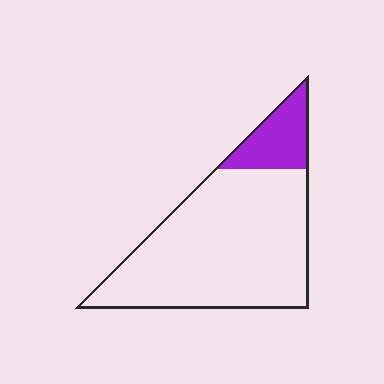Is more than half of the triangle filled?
No.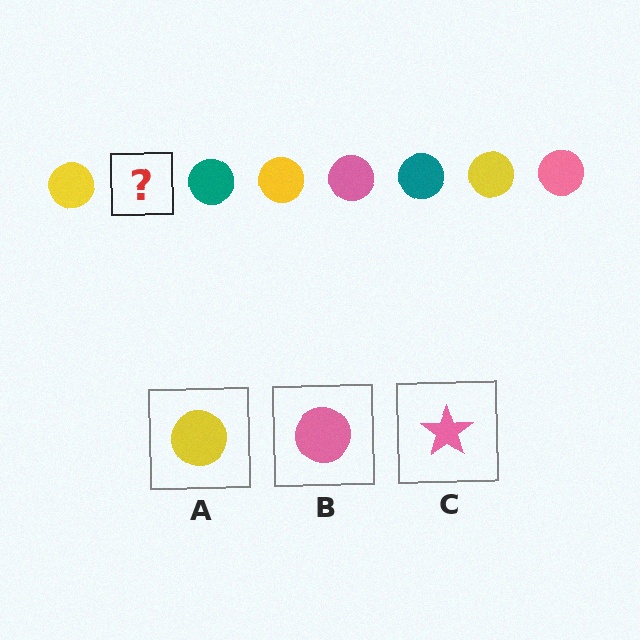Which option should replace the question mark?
Option B.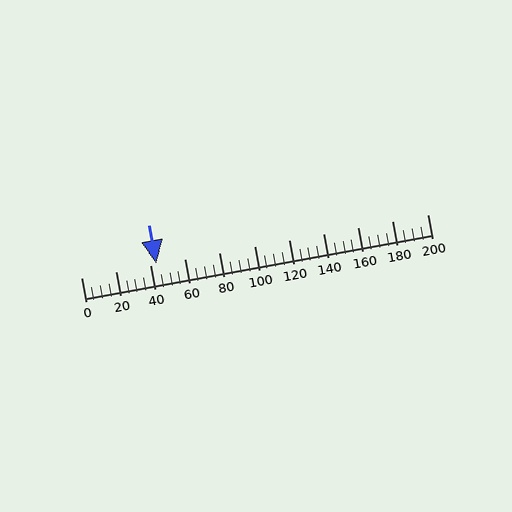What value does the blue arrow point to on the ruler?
The blue arrow points to approximately 44.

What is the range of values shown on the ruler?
The ruler shows values from 0 to 200.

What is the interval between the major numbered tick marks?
The major tick marks are spaced 20 units apart.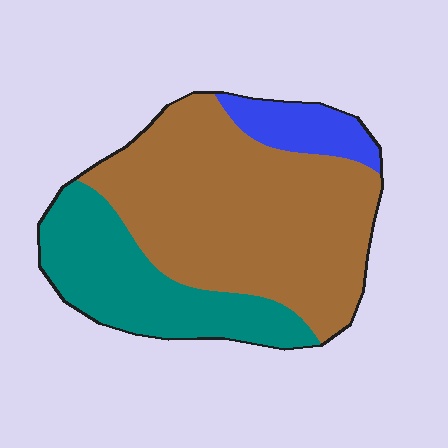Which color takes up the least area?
Blue, at roughly 10%.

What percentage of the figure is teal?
Teal takes up about one quarter (1/4) of the figure.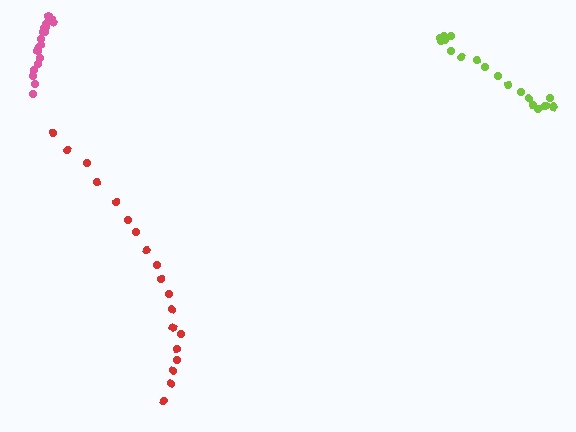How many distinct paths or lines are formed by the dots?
There are 3 distinct paths.